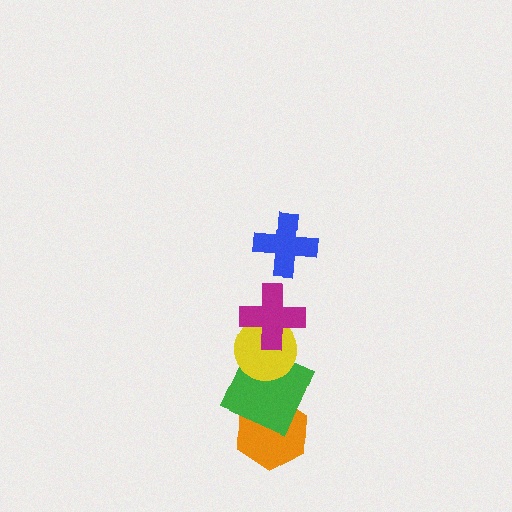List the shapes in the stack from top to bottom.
From top to bottom: the blue cross, the magenta cross, the yellow circle, the green square, the orange hexagon.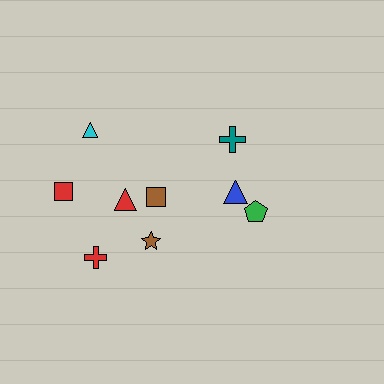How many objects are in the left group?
There are 6 objects.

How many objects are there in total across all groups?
There are 9 objects.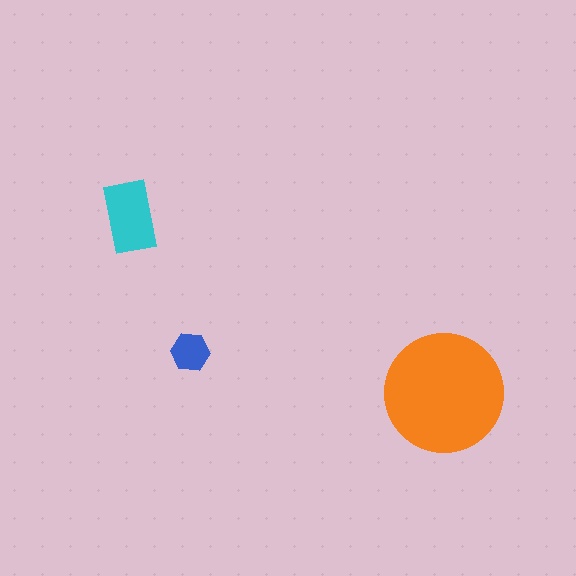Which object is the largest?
The orange circle.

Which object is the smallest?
The blue hexagon.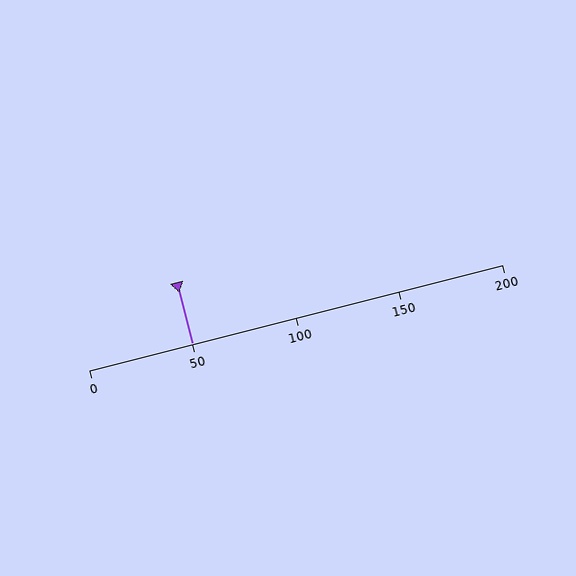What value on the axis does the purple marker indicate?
The marker indicates approximately 50.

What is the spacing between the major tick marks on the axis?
The major ticks are spaced 50 apart.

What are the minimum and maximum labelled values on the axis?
The axis runs from 0 to 200.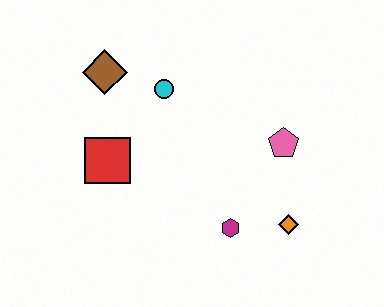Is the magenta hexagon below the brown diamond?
Yes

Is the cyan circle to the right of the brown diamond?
Yes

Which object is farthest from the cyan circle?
The orange diamond is farthest from the cyan circle.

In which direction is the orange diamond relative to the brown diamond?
The orange diamond is to the right of the brown diamond.